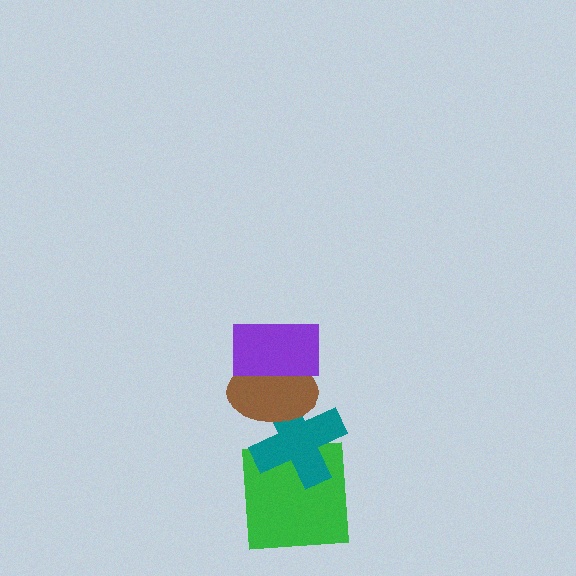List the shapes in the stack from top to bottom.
From top to bottom: the purple rectangle, the brown ellipse, the teal cross, the green square.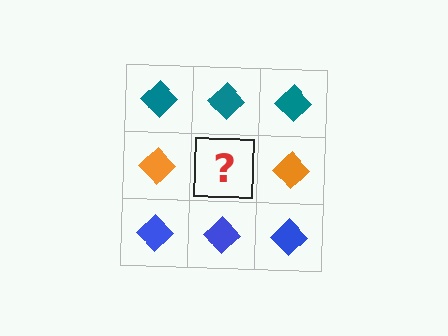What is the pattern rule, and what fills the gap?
The rule is that each row has a consistent color. The gap should be filled with an orange diamond.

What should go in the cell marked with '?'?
The missing cell should contain an orange diamond.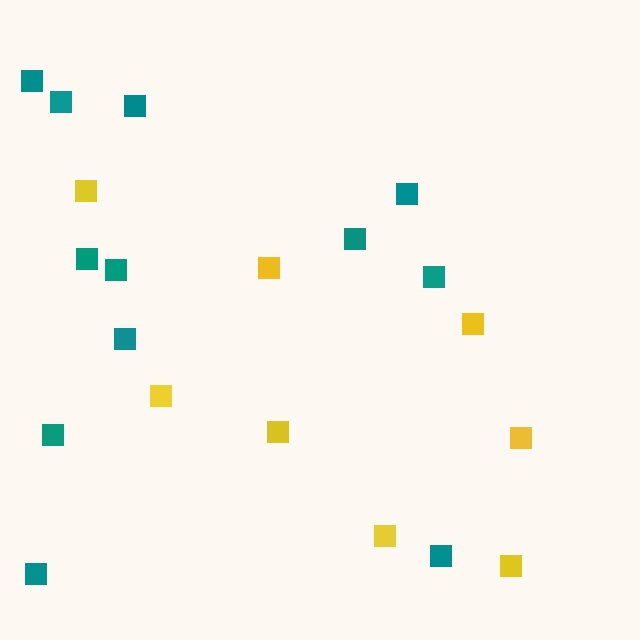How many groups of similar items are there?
There are 2 groups: one group of yellow squares (8) and one group of teal squares (12).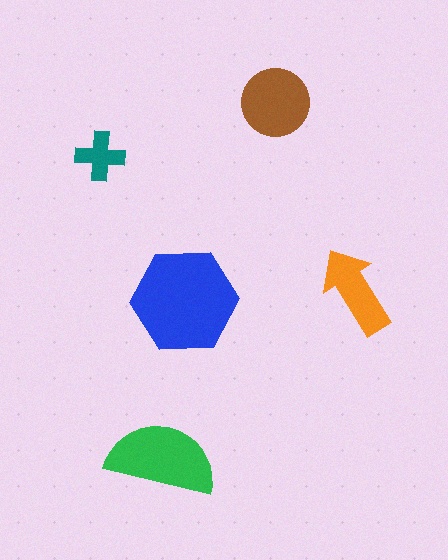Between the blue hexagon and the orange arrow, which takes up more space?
The blue hexagon.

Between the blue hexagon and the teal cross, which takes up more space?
The blue hexagon.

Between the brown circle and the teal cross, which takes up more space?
The brown circle.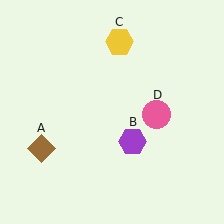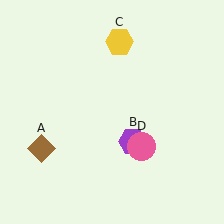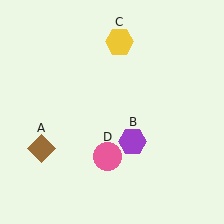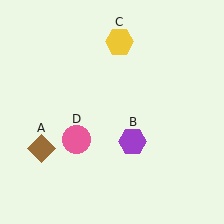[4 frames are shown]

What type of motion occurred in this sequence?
The pink circle (object D) rotated clockwise around the center of the scene.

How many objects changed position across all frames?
1 object changed position: pink circle (object D).